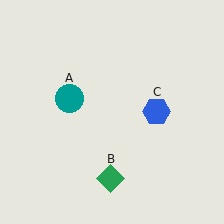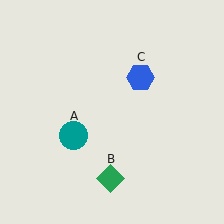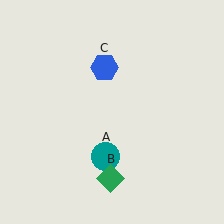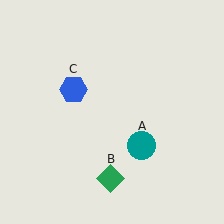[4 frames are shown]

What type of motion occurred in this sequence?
The teal circle (object A), blue hexagon (object C) rotated counterclockwise around the center of the scene.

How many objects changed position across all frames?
2 objects changed position: teal circle (object A), blue hexagon (object C).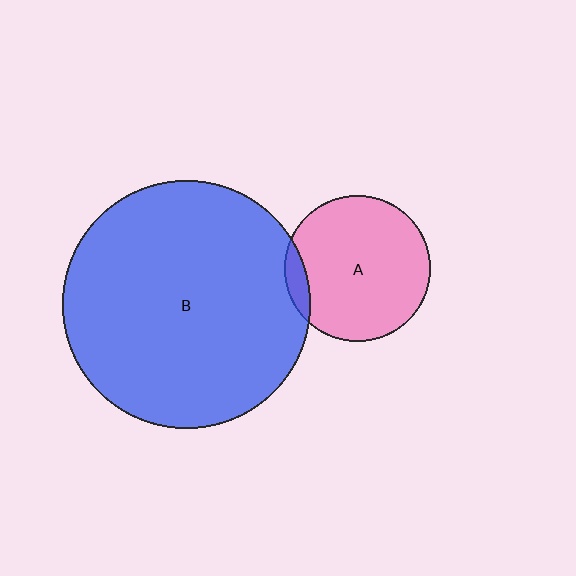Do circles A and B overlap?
Yes.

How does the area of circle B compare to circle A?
Approximately 2.9 times.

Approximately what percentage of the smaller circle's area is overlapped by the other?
Approximately 10%.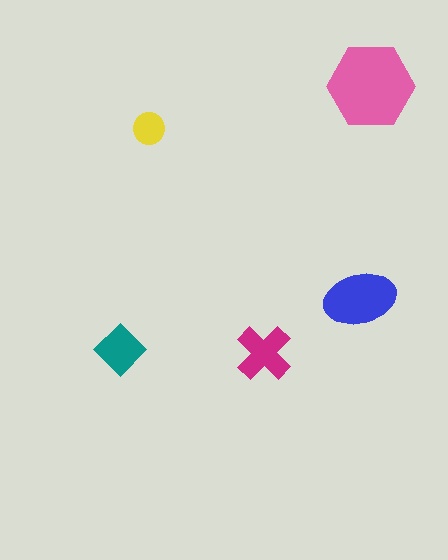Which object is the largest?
The pink hexagon.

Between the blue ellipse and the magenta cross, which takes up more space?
The blue ellipse.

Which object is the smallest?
The yellow circle.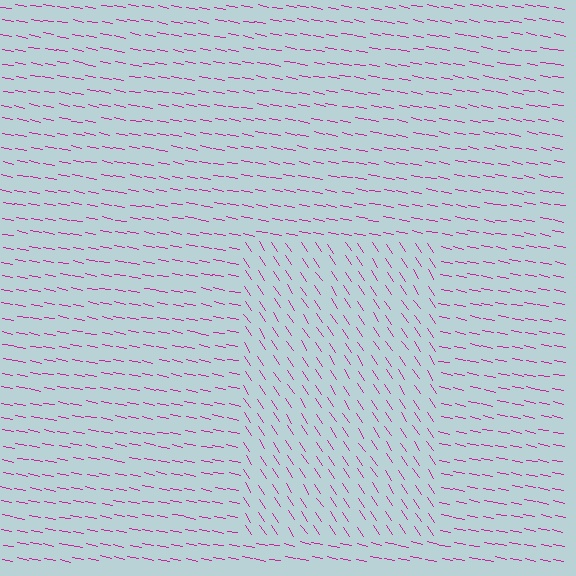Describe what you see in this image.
The image is filled with small magenta line segments. A rectangle region in the image has lines oriented differently from the surrounding lines, creating a visible texture boundary.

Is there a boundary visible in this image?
Yes, there is a texture boundary formed by a change in line orientation.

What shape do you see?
I see a rectangle.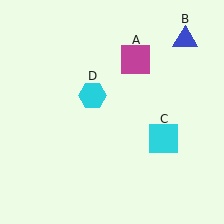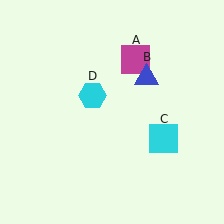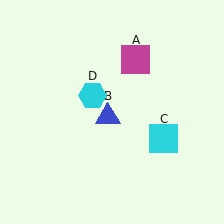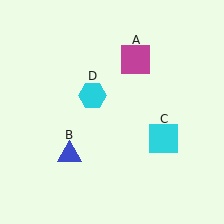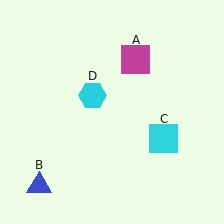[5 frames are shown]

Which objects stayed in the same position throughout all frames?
Magenta square (object A) and cyan square (object C) and cyan hexagon (object D) remained stationary.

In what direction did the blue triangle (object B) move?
The blue triangle (object B) moved down and to the left.